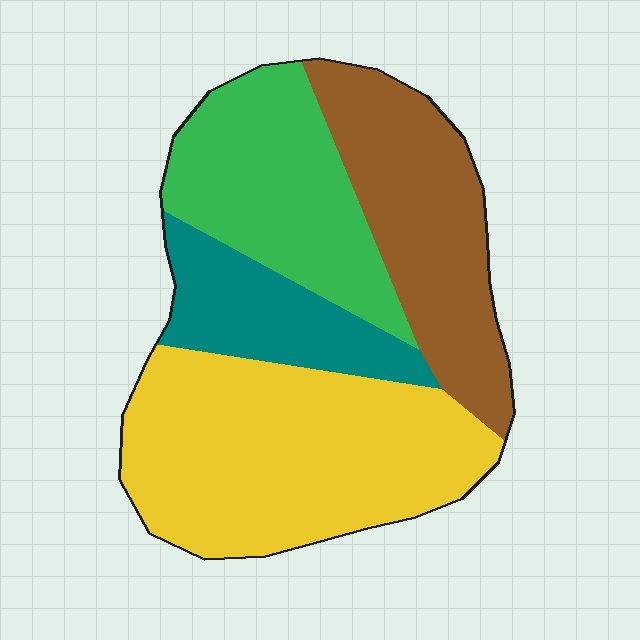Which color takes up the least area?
Teal, at roughly 15%.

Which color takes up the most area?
Yellow, at roughly 40%.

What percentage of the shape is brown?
Brown covers around 25% of the shape.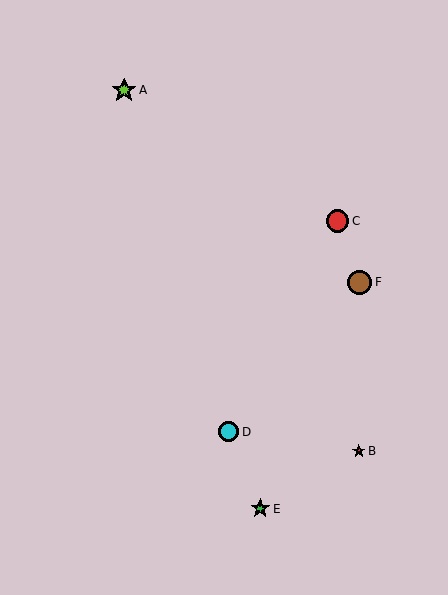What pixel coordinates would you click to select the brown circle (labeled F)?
Click at (360, 282) to select the brown circle F.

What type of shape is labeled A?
Shape A is a lime star.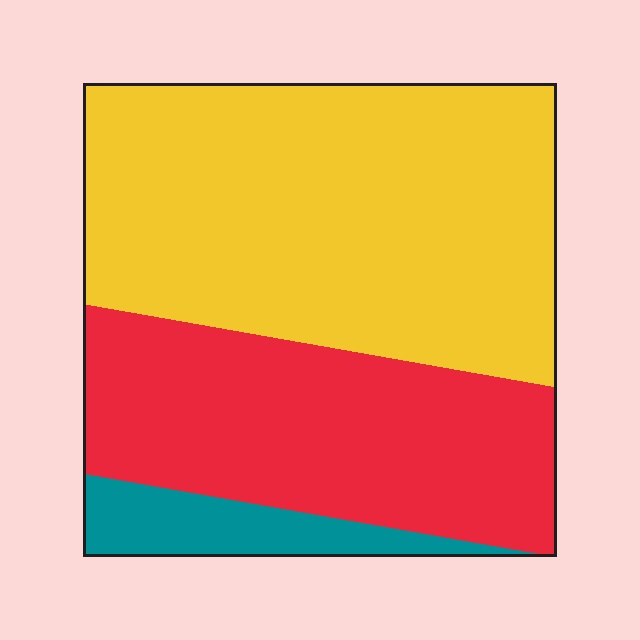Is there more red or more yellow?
Yellow.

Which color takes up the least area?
Teal, at roughly 10%.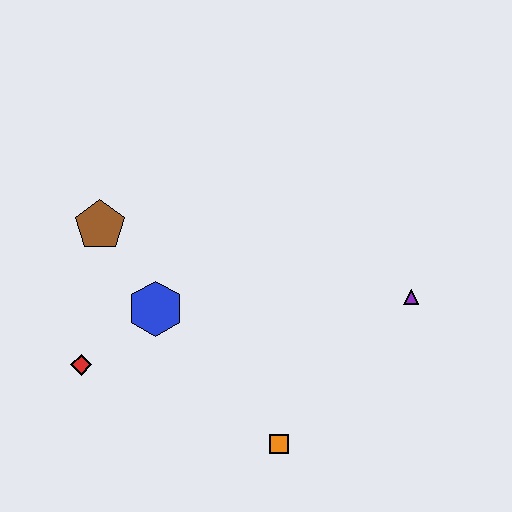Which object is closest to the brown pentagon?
The blue hexagon is closest to the brown pentagon.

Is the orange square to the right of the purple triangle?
No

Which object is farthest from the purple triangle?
The red diamond is farthest from the purple triangle.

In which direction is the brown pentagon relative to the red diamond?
The brown pentagon is above the red diamond.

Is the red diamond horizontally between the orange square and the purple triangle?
No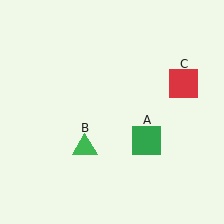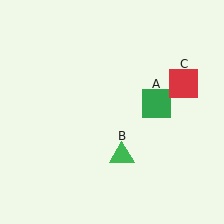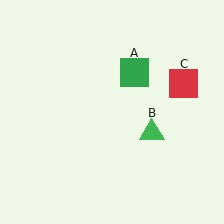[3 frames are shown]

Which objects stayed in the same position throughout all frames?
Red square (object C) remained stationary.